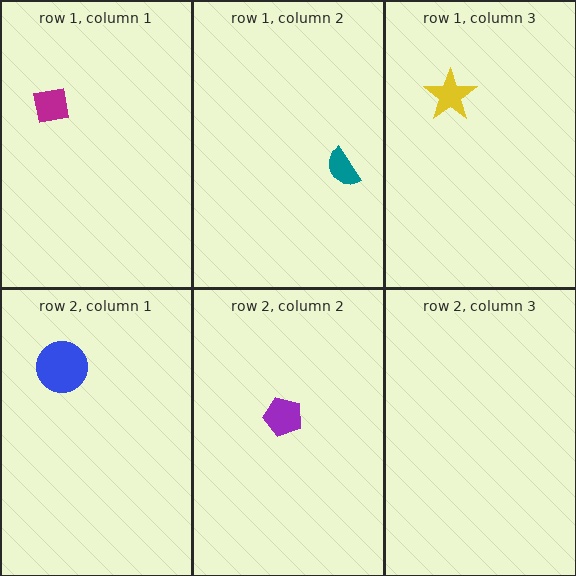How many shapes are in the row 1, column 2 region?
1.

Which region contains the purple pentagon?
The row 2, column 2 region.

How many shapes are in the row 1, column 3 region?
1.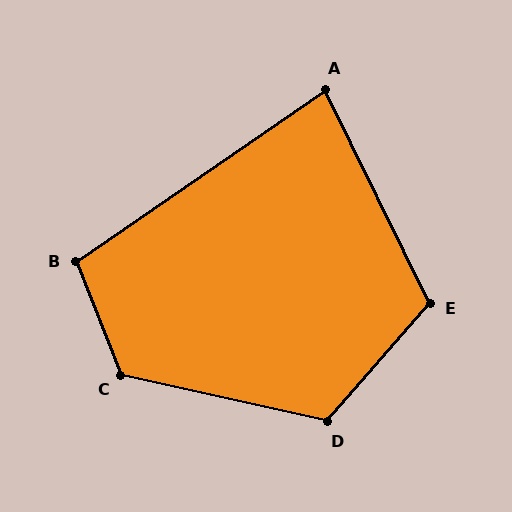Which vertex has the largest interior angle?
C, at approximately 124 degrees.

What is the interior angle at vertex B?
Approximately 103 degrees (obtuse).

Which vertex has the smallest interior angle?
A, at approximately 82 degrees.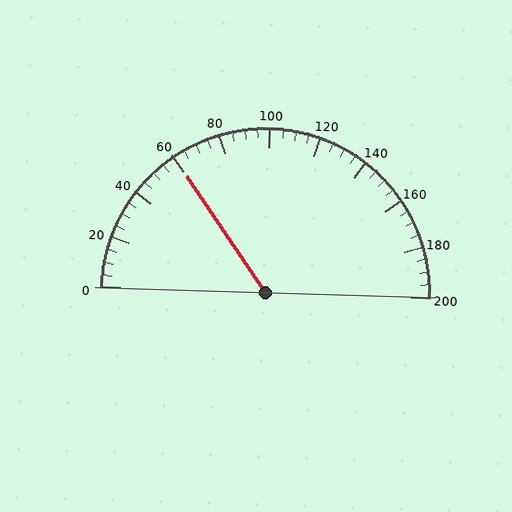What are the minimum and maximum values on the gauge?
The gauge ranges from 0 to 200.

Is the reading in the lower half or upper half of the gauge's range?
The reading is in the lower half of the range (0 to 200).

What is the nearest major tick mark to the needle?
The nearest major tick mark is 60.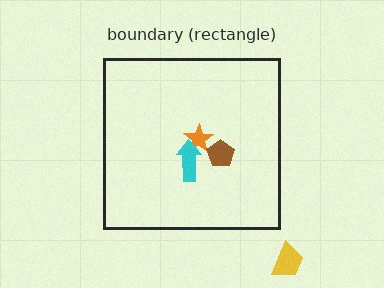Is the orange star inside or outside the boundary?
Inside.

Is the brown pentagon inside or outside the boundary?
Inside.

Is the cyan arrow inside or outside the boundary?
Inside.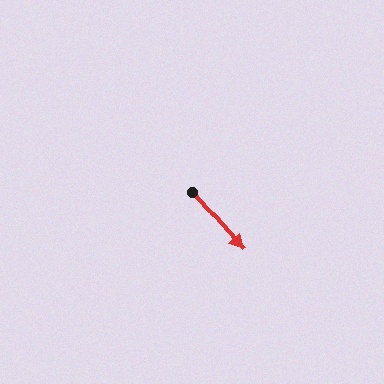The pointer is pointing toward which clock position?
Roughly 5 o'clock.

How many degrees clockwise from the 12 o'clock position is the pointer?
Approximately 139 degrees.